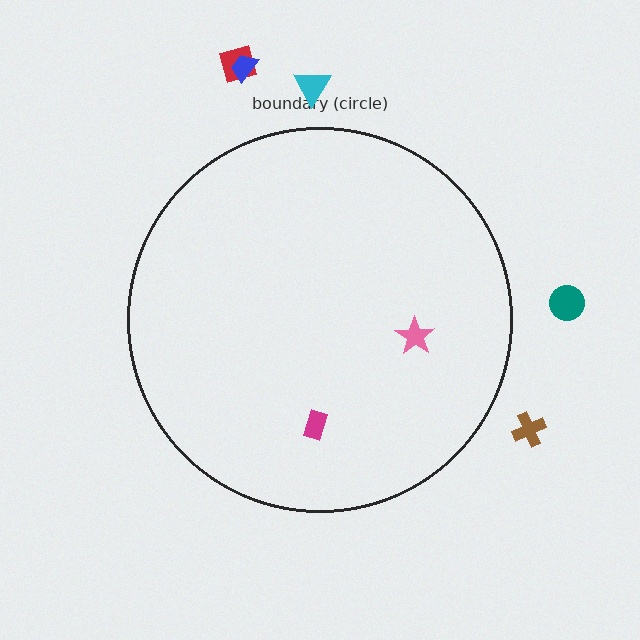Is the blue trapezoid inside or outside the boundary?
Outside.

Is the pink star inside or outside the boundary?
Inside.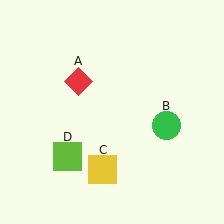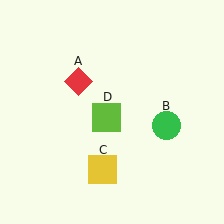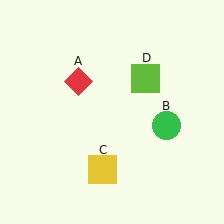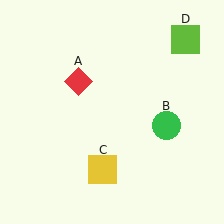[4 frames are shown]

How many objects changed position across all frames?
1 object changed position: lime square (object D).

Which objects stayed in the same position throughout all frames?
Red diamond (object A) and green circle (object B) and yellow square (object C) remained stationary.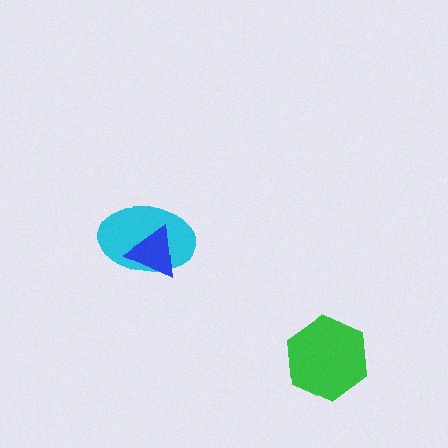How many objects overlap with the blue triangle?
1 object overlaps with the blue triangle.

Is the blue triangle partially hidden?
No, no other shape covers it.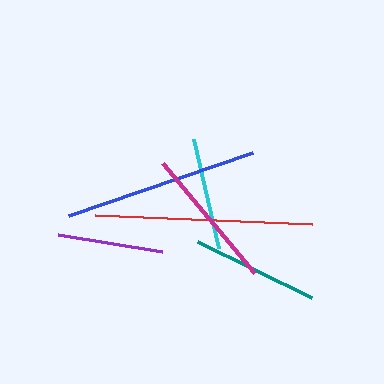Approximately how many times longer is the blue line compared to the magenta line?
The blue line is approximately 1.4 times the length of the magenta line.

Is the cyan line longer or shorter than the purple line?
The cyan line is longer than the purple line.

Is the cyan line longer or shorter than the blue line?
The blue line is longer than the cyan line.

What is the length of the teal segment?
The teal segment is approximately 127 pixels long.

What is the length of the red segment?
The red segment is approximately 217 pixels long.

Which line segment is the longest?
The red line is the longest at approximately 217 pixels.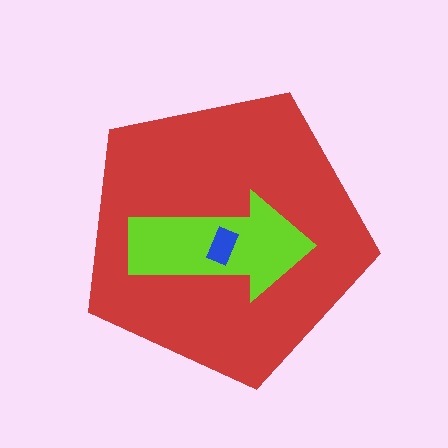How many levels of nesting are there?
3.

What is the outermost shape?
The red pentagon.